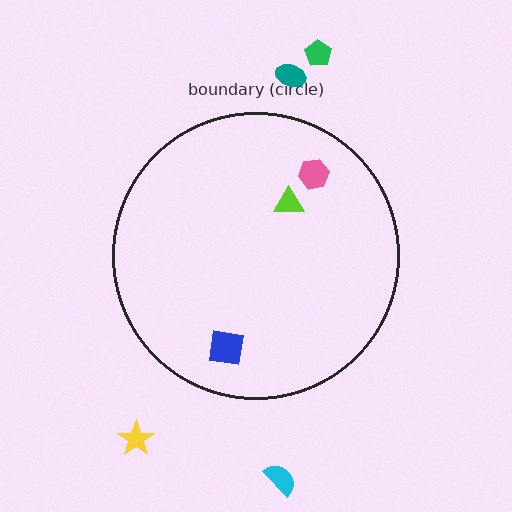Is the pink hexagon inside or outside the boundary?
Inside.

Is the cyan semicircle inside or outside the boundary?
Outside.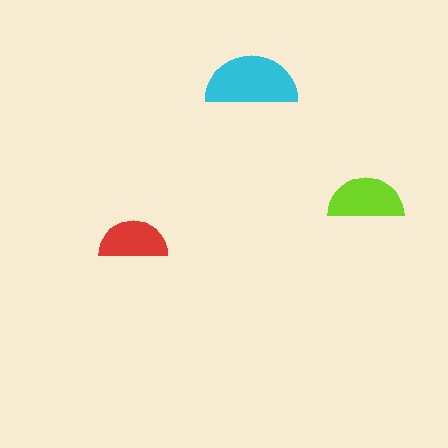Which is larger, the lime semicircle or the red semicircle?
The lime one.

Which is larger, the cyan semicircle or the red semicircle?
The cyan one.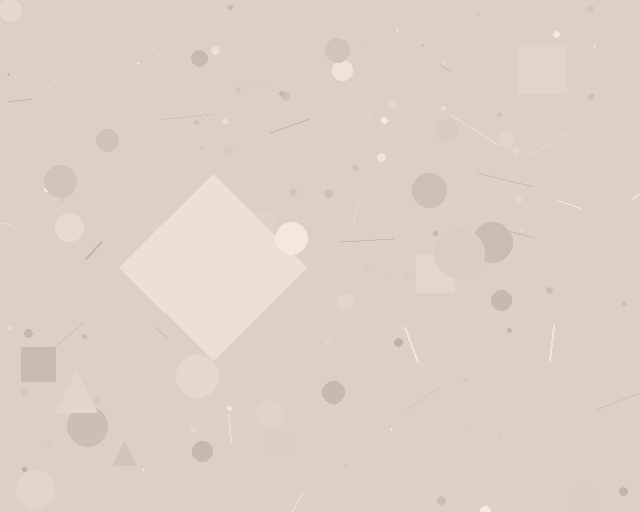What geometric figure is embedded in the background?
A diamond is embedded in the background.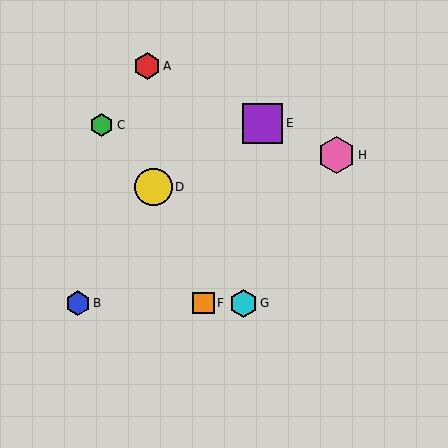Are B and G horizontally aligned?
Yes, both are at y≈303.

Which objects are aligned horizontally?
Objects B, F, G are aligned horizontally.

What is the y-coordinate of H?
Object H is at y≈155.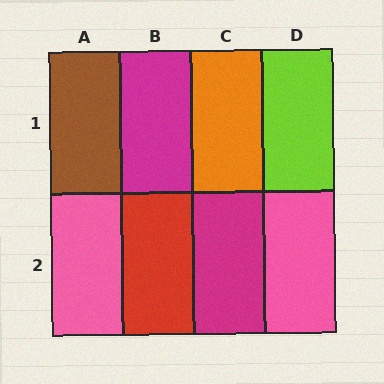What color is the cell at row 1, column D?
Lime.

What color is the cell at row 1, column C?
Orange.